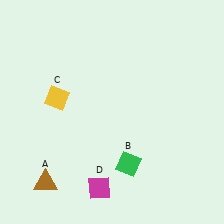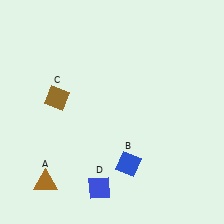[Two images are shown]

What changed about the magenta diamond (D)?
In Image 1, D is magenta. In Image 2, it changed to blue.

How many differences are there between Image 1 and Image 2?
There are 3 differences between the two images.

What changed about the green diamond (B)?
In Image 1, B is green. In Image 2, it changed to blue.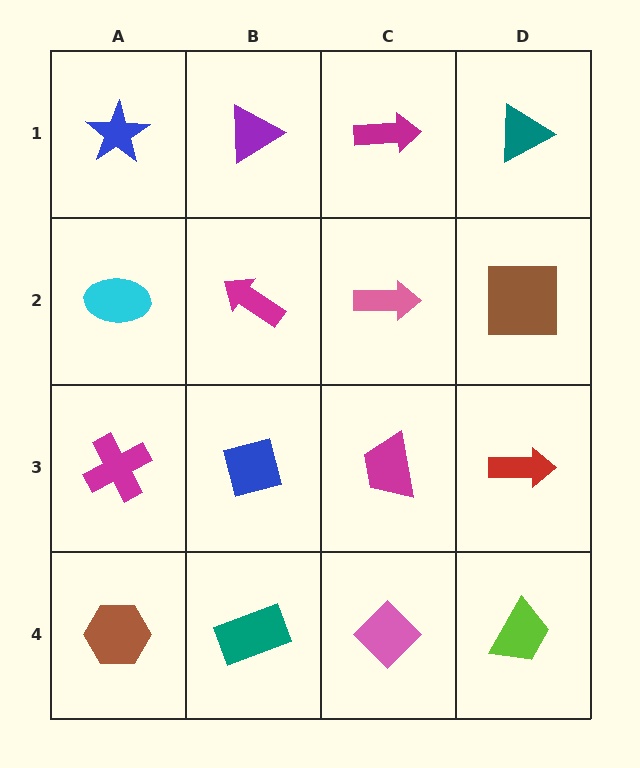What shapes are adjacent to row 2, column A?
A blue star (row 1, column A), a magenta cross (row 3, column A), a magenta arrow (row 2, column B).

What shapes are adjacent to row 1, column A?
A cyan ellipse (row 2, column A), a purple triangle (row 1, column B).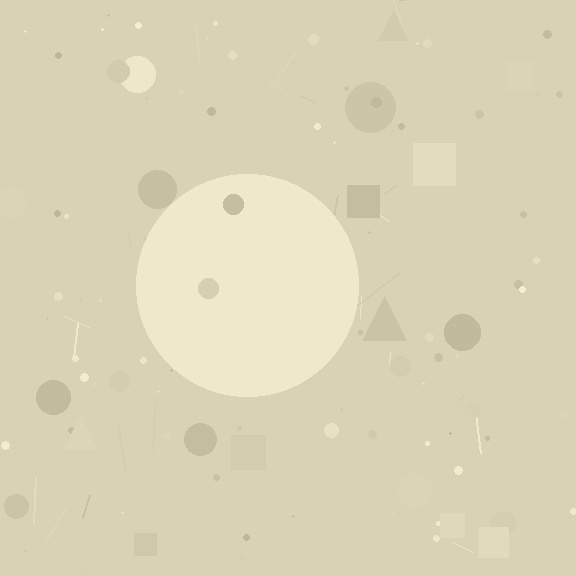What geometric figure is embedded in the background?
A circle is embedded in the background.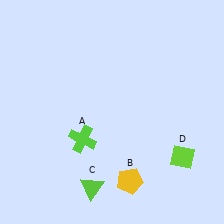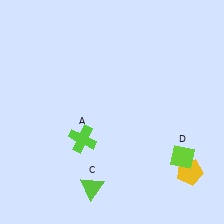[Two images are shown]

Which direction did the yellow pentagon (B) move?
The yellow pentagon (B) moved right.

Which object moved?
The yellow pentagon (B) moved right.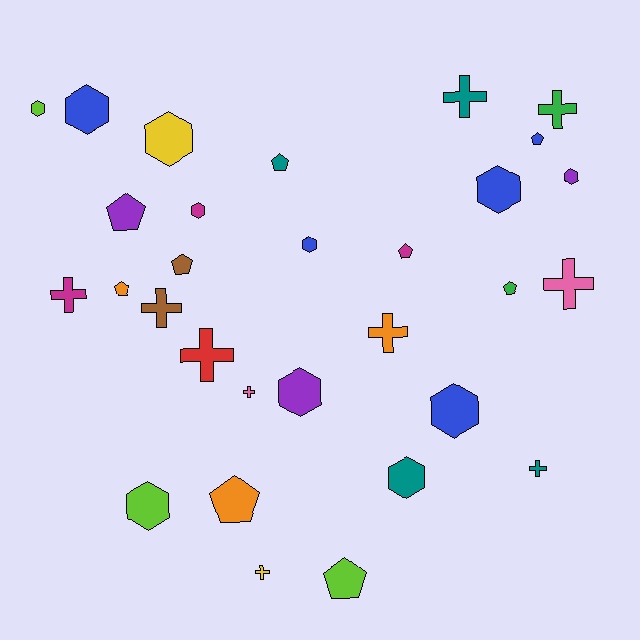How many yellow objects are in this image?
There are 2 yellow objects.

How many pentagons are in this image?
There are 9 pentagons.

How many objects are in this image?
There are 30 objects.